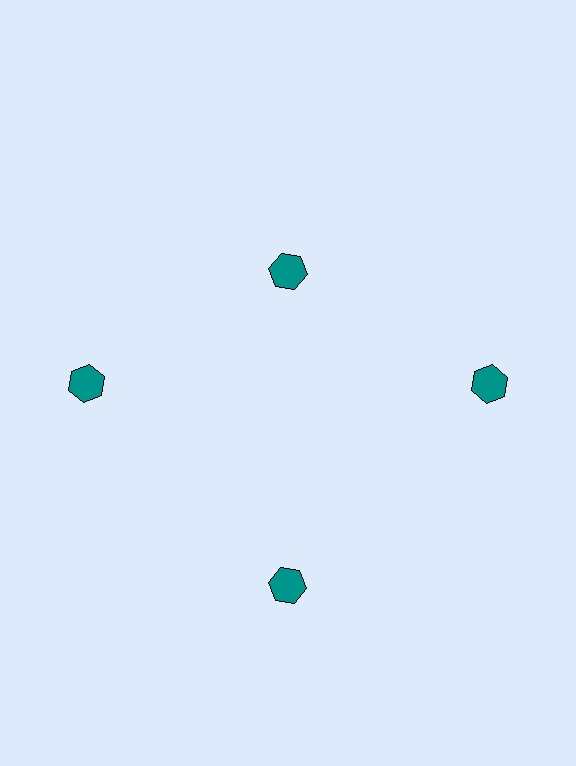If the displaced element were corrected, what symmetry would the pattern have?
It would have 4-fold rotational symmetry — the pattern would map onto itself every 90 degrees.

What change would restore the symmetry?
The symmetry would be restored by moving it outward, back onto the ring so that all 4 hexagons sit at equal angles and equal distance from the center.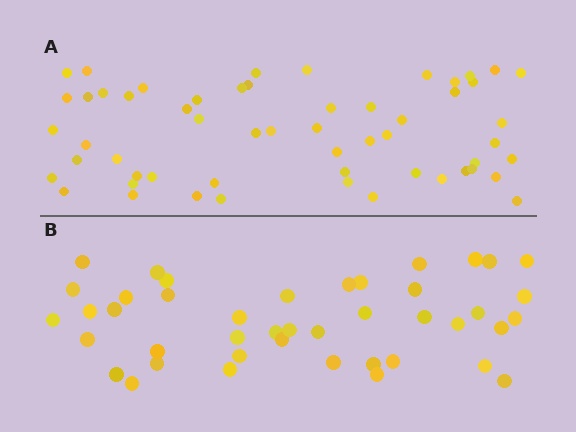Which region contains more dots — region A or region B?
Region A (the top region) has more dots.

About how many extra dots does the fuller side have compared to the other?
Region A has approximately 15 more dots than region B.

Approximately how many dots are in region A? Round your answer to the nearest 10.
About 60 dots. (The exact count is 56, which rounds to 60.)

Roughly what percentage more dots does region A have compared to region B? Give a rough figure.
About 30% more.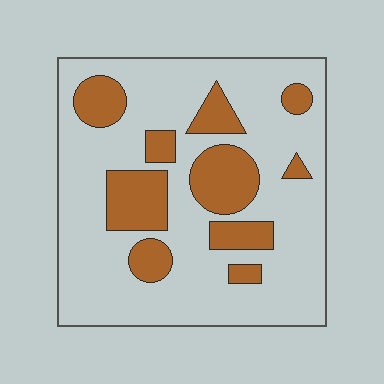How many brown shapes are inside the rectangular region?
10.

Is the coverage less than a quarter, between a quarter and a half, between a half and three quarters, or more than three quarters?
Less than a quarter.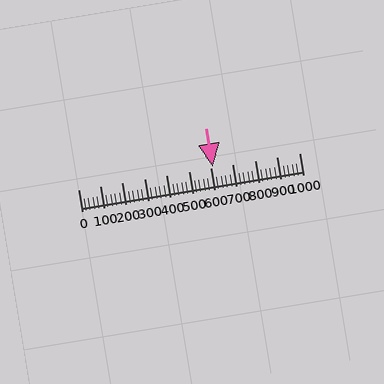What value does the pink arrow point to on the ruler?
The pink arrow points to approximately 609.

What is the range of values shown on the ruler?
The ruler shows values from 0 to 1000.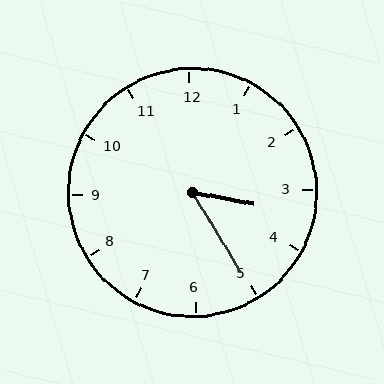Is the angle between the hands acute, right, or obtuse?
It is acute.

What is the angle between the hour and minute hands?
Approximately 48 degrees.